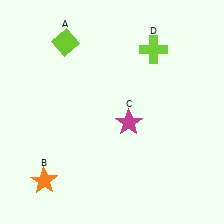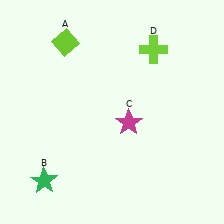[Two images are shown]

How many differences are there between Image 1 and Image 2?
There is 1 difference between the two images.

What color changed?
The star (B) changed from orange in Image 1 to green in Image 2.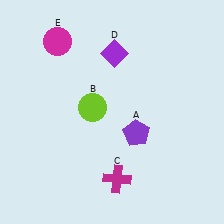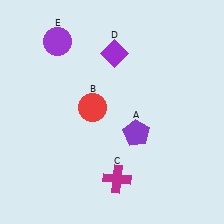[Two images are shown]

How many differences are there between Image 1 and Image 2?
There are 2 differences between the two images.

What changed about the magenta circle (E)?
In Image 1, E is magenta. In Image 2, it changed to purple.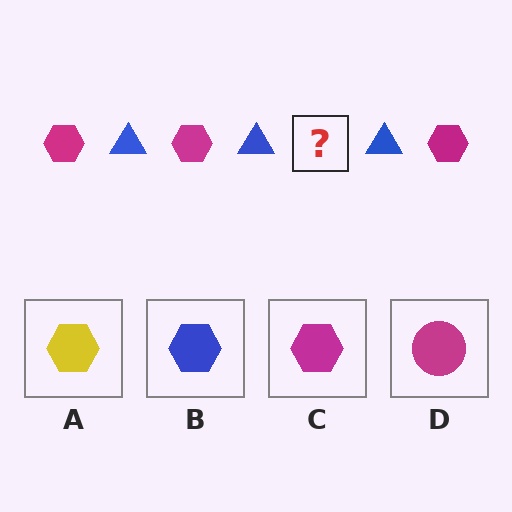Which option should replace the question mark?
Option C.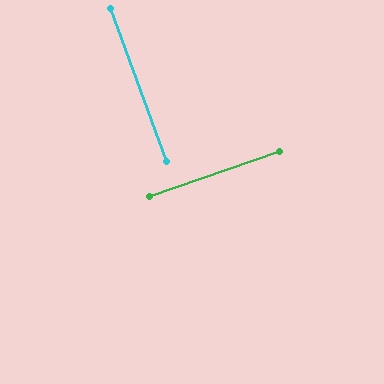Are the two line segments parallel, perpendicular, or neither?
Perpendicular — they meet at approximately 89°.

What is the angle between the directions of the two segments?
Approximately 89 degrees.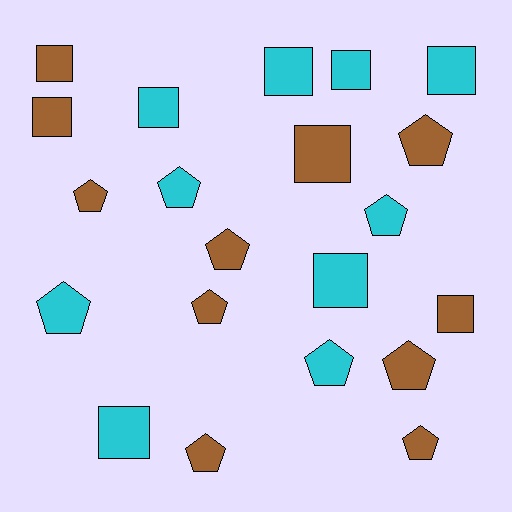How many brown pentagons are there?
There are 7 brown pentagons.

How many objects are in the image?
There are 21 objects.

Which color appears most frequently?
Brown, with 11 objects.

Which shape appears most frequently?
Pentagon, with 11 objects.